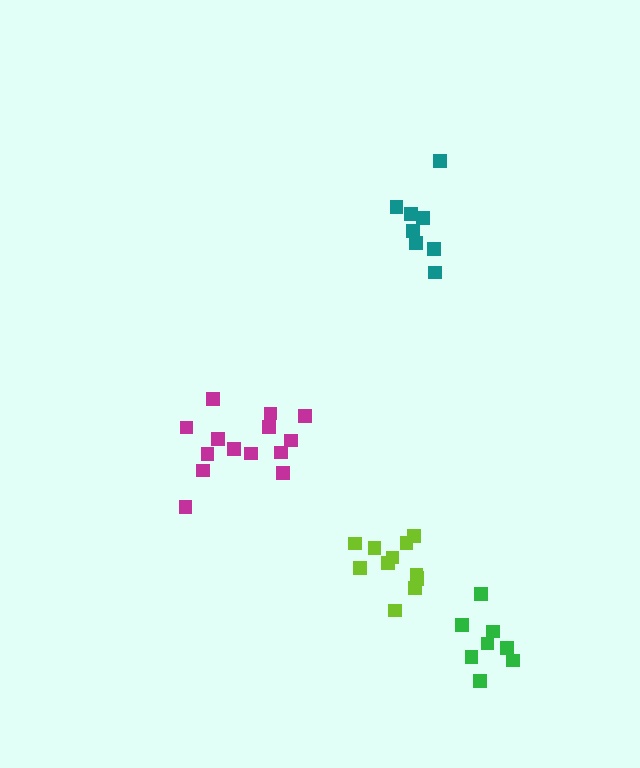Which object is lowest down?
The green cluster is bottommost.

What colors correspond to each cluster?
The clusters are colored: green, magenta, teal, lime.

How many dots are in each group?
Group 1: 8 dots, Group 2: 14 dots, Group 3: 8 dots, Group 4: 12 dots (42 total).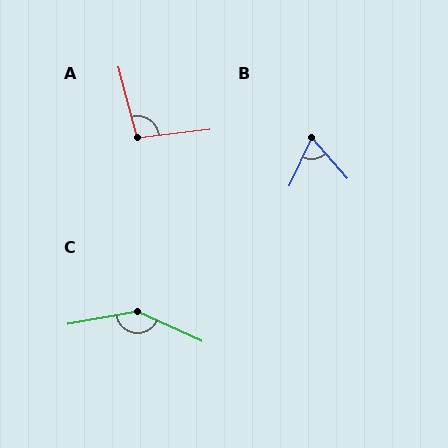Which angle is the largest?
C, at approximately 145 degrees.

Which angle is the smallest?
B, at approximately 66 degrees.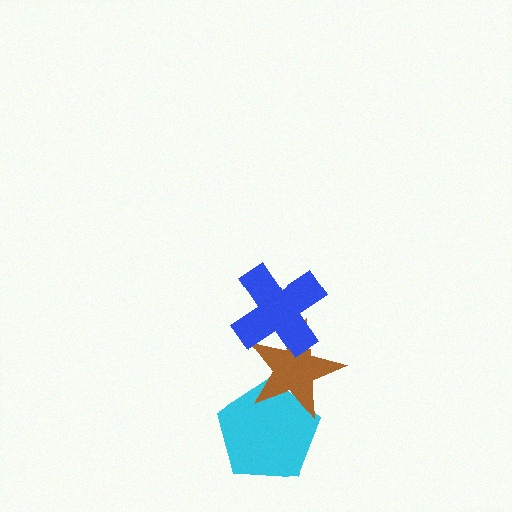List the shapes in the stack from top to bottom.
From top to bottom: the blue cross, the brown star, the cyan pentagon.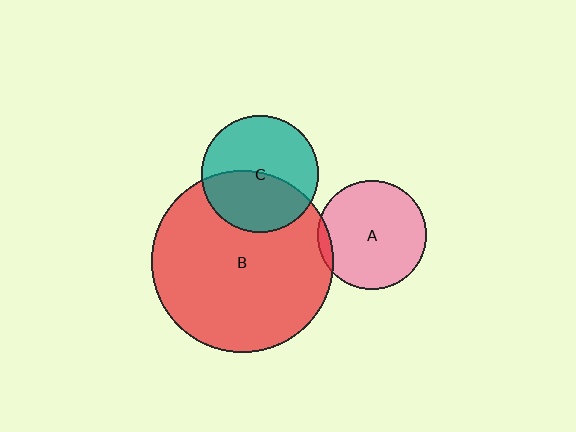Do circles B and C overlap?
Yes.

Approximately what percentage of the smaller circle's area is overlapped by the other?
Approximately 45%.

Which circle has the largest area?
Circle B (red).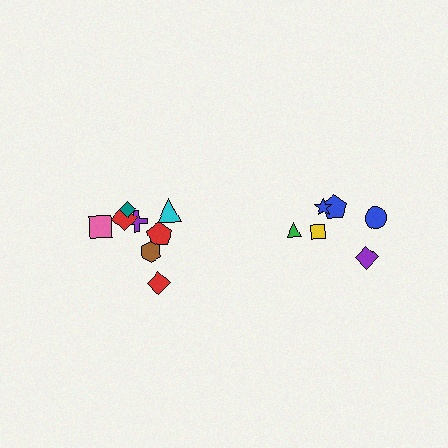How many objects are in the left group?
There are 8 objects.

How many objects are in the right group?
There are 6 objects.